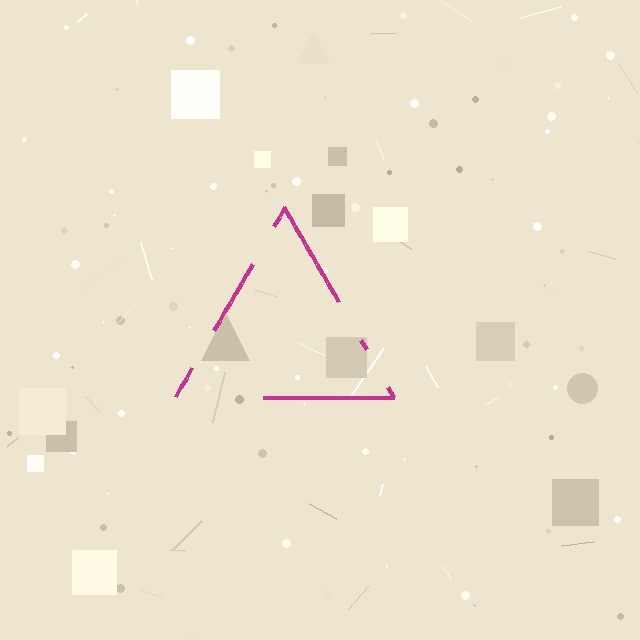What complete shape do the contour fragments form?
The contour fragments form a triangle.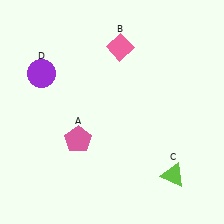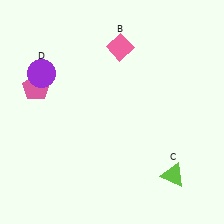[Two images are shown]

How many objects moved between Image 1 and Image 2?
1 object moved between the two images.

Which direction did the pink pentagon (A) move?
The pink pentagon (A) moved up.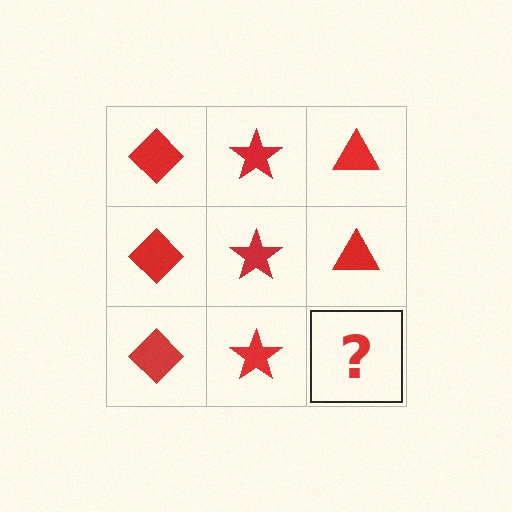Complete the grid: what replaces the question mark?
The question mark should be replaced with a red triangle.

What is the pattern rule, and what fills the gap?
The rule is that each column has a consistent shape. The gap should be filled with a red triangle.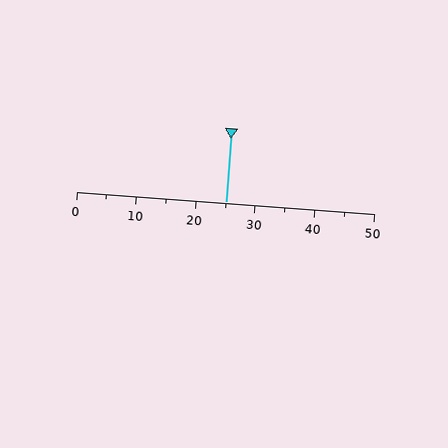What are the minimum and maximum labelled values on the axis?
The axis runs from 0 to 50.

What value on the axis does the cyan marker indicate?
The marker indicates approximately 25.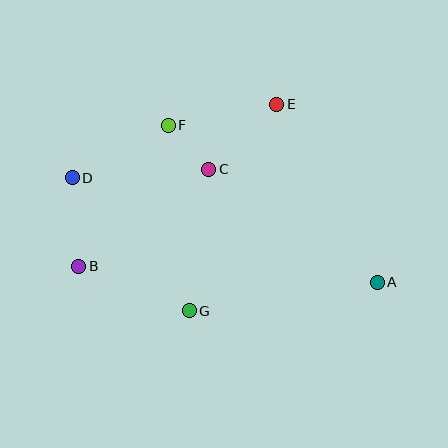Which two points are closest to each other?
Points C and F are closest to each other.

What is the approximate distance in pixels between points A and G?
The distance between A and G is approximately 190 pixels.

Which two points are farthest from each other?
Points A and D are farthest from each other.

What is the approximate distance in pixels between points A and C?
The distance between A and C is approximately 203 pixels.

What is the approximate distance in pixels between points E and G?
The distance between E and G is approximately 224 pixels.